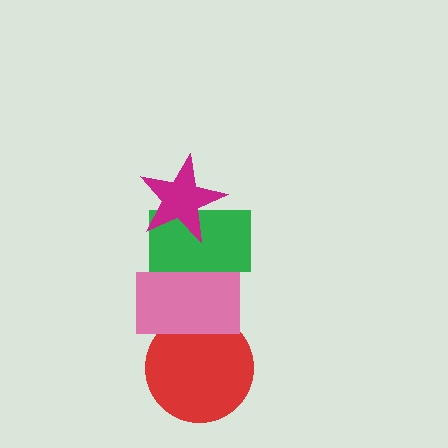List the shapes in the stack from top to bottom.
From top to bottom: the magenta star, the green rectangle, the pink rectangle, the red circle.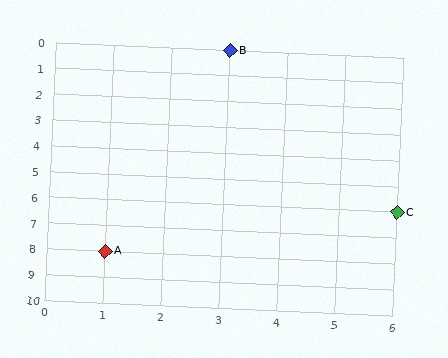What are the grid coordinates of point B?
Point B is at grid coordinates (3, 0).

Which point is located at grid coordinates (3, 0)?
Point B is at (3, 0).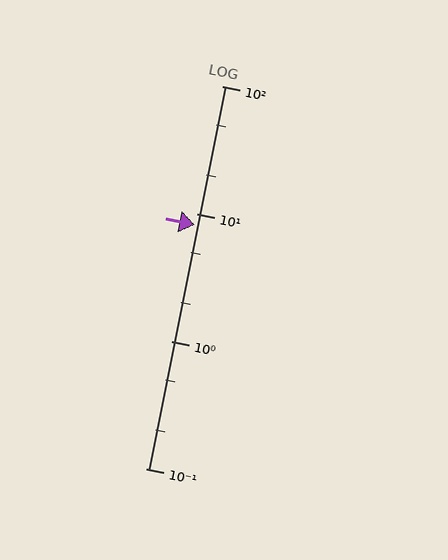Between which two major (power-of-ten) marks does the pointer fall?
The pointer is between 1 and 10.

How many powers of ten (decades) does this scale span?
The scale spans 3 decades, from 0.1 to 100.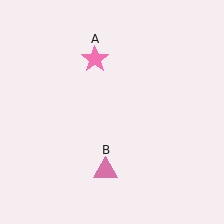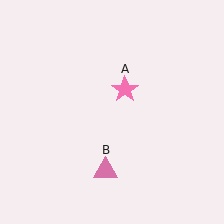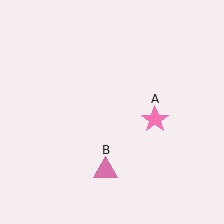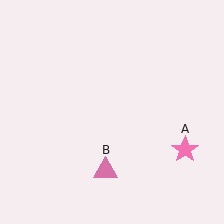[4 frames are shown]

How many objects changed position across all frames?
1 object changed position: pink star (object A).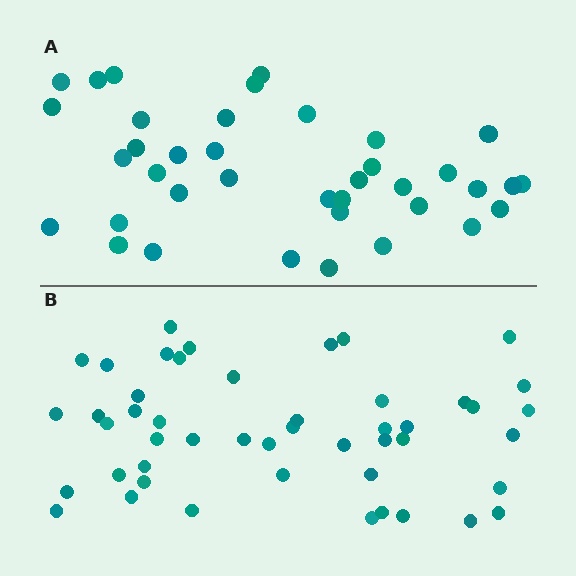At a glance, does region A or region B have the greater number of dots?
Region B (the bottom region) has more dots.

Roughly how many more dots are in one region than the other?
Region B has roughly 10 or so more dots than region A.